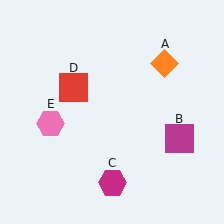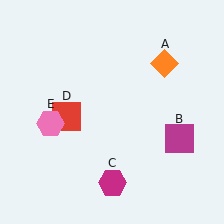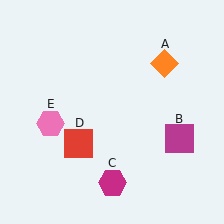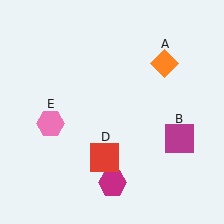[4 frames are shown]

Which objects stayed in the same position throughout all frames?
Orange diamond (object A) and magenta square (object B) and magenta hexagon (object C) and pink hexagon (object E) remained stationary.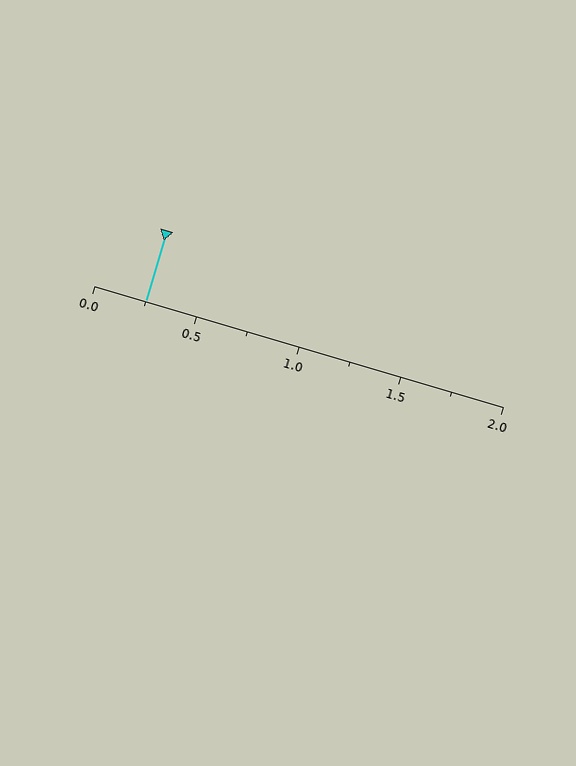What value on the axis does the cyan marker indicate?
The marker indicates approximately 0.25.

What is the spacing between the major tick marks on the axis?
The major ticks are spaced 0.5 apart.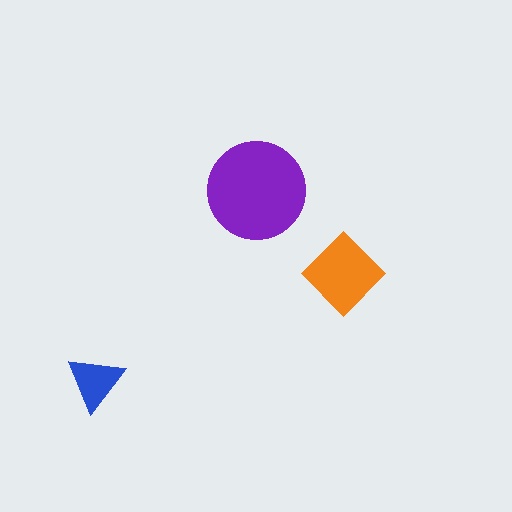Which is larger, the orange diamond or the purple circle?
The purple circle.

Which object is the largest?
The purple circle.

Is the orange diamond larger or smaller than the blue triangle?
Larger.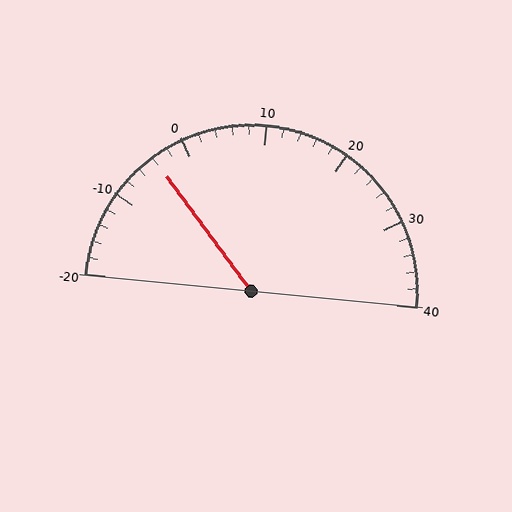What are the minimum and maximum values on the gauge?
The gauge ranges from -20 to 40.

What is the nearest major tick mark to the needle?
The nearest major tick mark is 0.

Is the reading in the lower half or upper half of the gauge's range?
The reading is in the lower half of the range (-20 to 40).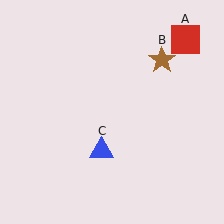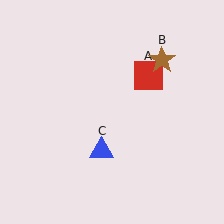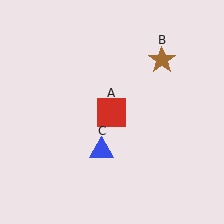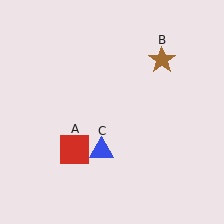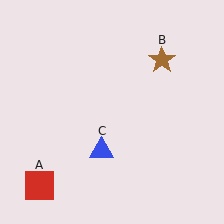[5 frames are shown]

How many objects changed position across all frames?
1 object changed position: red square (object A).